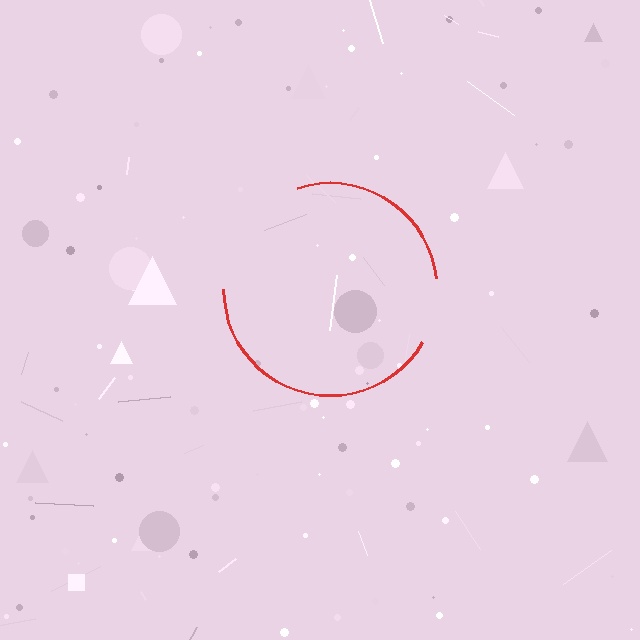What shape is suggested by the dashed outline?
The dashed outline suggests a circle.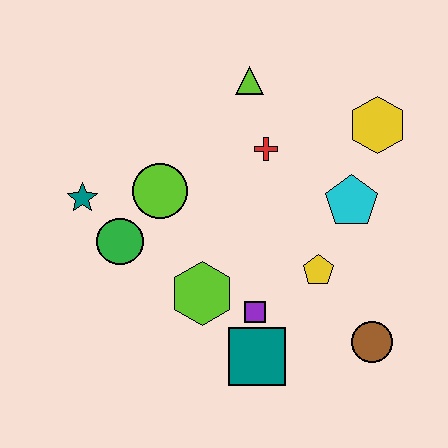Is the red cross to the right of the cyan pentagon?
No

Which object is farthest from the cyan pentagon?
The teal star is farthest from the cyan pentagon.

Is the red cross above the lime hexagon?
Yes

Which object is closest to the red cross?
The lime triangle is closest to the red cross.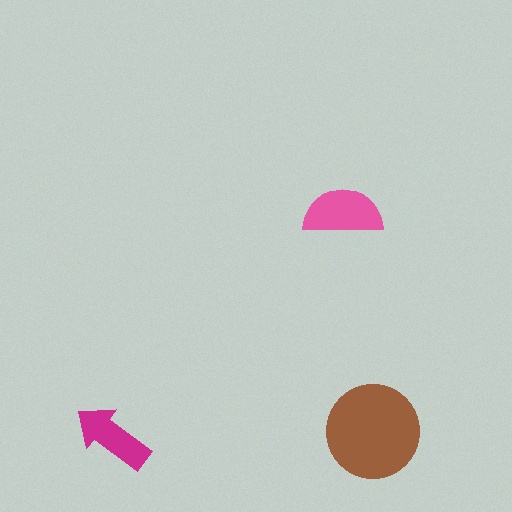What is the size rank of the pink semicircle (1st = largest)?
2nd.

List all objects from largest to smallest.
The brown circle, the pink semicircle, the magenta arrow.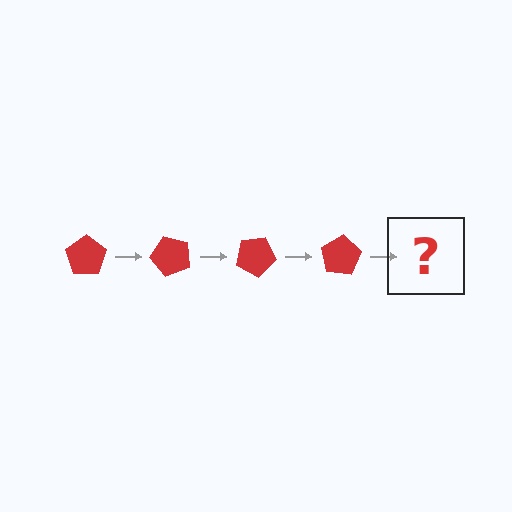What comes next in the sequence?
The next element should be a red pentagon rotated 200 degrees.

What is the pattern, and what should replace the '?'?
The pattern is that the pentagon rotates 50 degrees each step. The '?' should be a red pentagon rotated 200 degrees.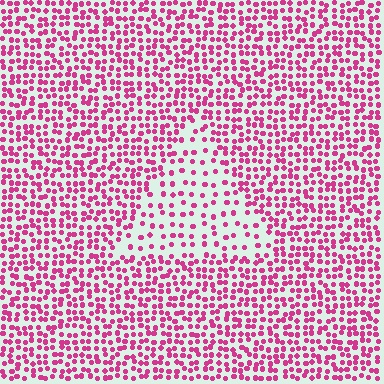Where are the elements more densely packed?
The elements are more densely packed outside the triangle boundary.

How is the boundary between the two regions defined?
The boundary is defined by a change in element density (approximately 2.1x ratio). All elements are the same color, size, and shape.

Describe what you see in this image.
The image contains small magenta elements arranged at two different densities. A triangle-shaped region is visible where the elements are less densely packed than the surrounding area.